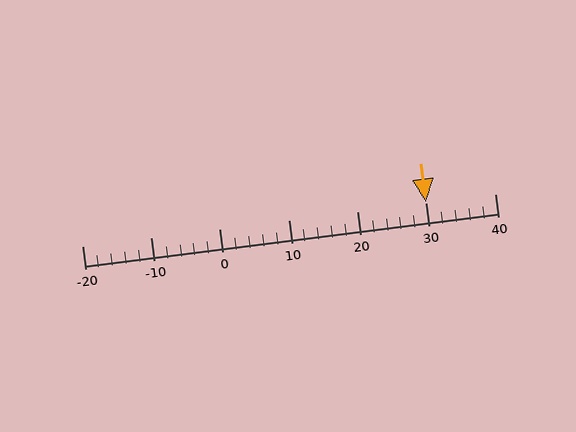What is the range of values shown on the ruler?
The ruler shows values from -20 to 40.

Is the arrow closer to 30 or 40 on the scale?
The arrow is closer to 30.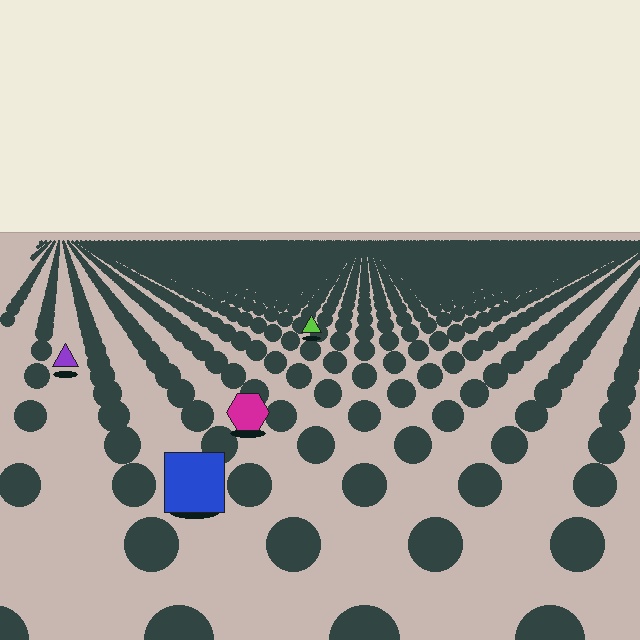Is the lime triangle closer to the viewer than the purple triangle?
No. The purple triangle is closer — you can tell from the texture gradient: the ground texture is coarser near it.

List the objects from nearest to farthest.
From nearest to farthest: the blue square, the magenta hexagon, the purple triangle, the lime triangle.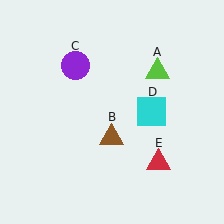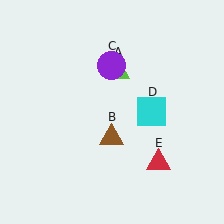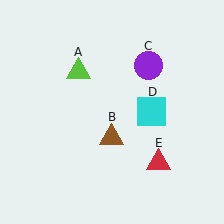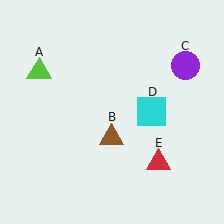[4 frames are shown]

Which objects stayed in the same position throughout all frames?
Brown triangle (object B) and cyan square (object D) and red triangle (object E) remained stationary.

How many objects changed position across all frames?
2 objects changed position: lime triangle (object A), purple circle (object C).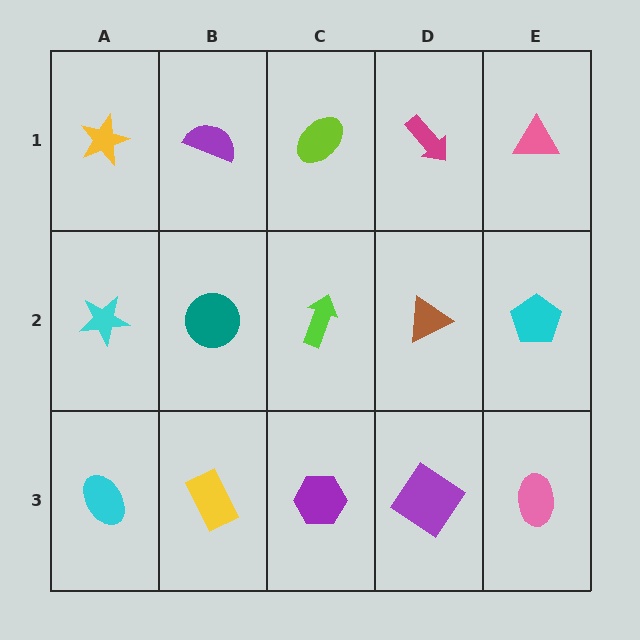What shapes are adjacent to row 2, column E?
A pink triangle (row 1, column E), a pink ellipse (row 3, column E), a brown triangle (row 2, column D).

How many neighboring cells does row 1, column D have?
3.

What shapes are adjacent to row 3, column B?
A teal circle (row 2, column B), a cyan ellipse (row 3, column A), a purple hexagon (row 3, column C).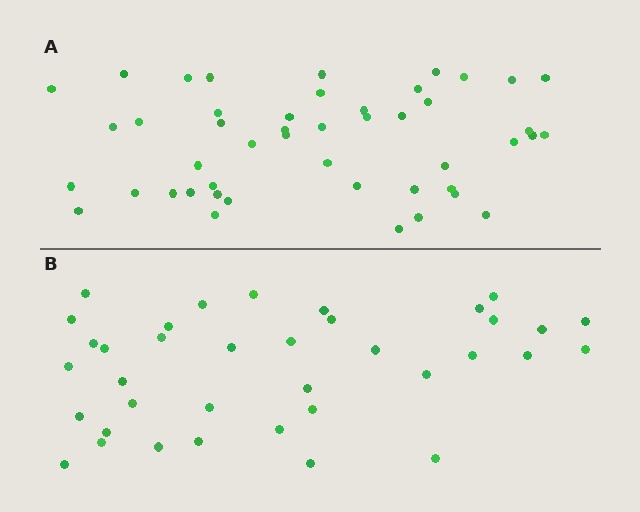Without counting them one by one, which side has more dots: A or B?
Region A (the top region) has more dots.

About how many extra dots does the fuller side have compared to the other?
Region A has roughly 10 or so more dots than region B.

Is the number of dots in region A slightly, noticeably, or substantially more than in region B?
Region A has noticeably more, but not dramatically so. The ratio is roughly 1.3 to 1.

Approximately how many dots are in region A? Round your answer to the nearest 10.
About 50 dots. (The exact count is 47, which rounds to 50.)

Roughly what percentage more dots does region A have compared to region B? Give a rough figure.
About 25% more.